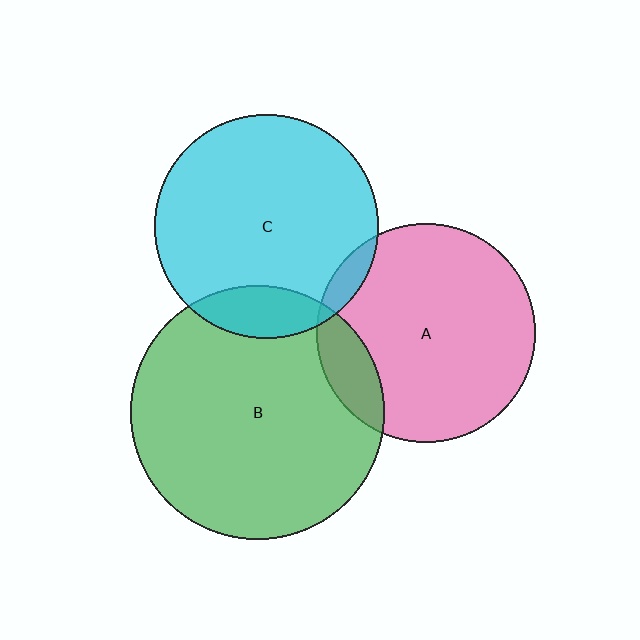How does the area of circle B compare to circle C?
Approximately 1.3 times.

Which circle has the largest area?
Circle B (green).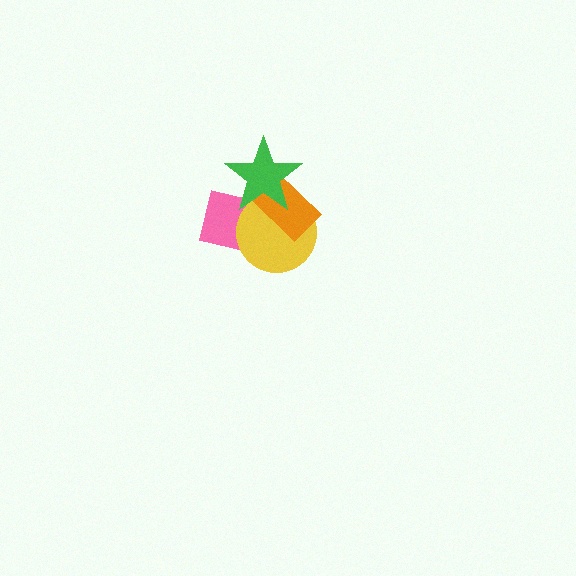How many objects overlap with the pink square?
3 objects overlap with the pink square.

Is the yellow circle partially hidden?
Yes, it is partially covered by another shape.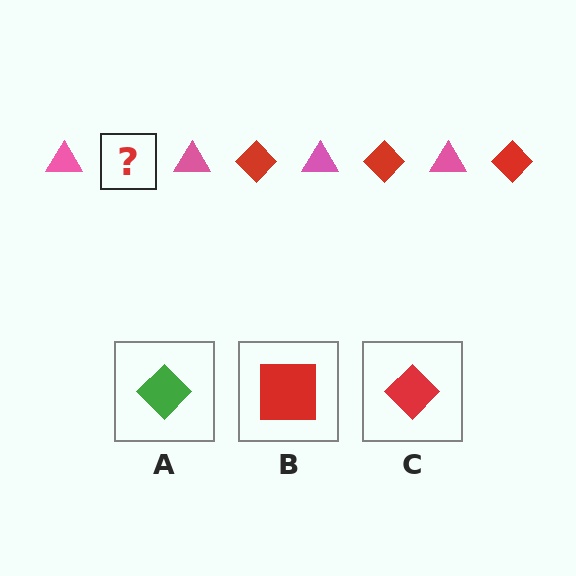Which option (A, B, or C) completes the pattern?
C.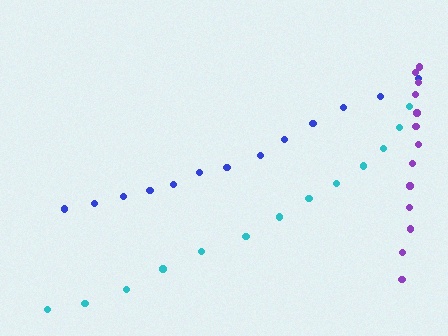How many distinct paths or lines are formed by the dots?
There are 3 distinct paths.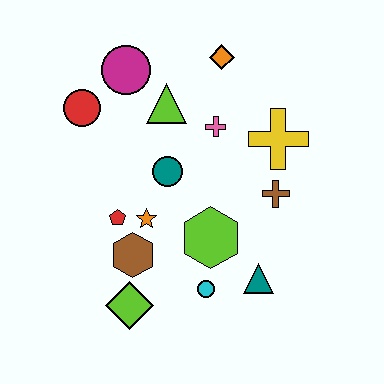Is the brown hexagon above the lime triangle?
No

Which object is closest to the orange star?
The red pentagon is closest to the orange star.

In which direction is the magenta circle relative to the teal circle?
The magenta circle is above the teal circle.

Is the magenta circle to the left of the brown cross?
Yes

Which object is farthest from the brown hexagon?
The orange diamond is farthest from the brown hexagon.